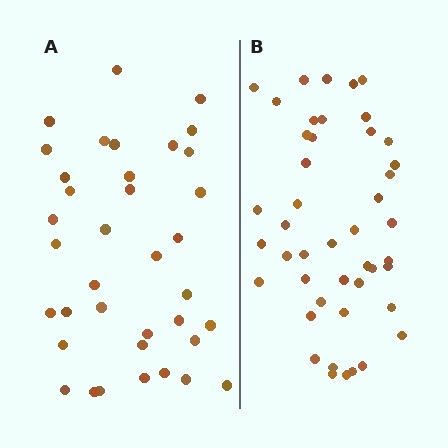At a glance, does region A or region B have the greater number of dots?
Region B (the right region) has more dots.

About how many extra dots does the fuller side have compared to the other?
Region B has roughly 8 or so more dots than region A.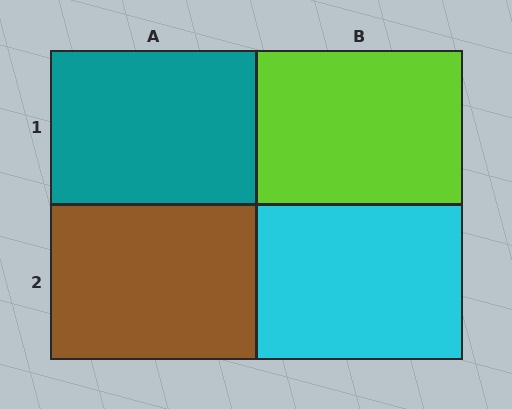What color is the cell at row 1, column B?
Lime.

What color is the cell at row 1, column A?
Teal.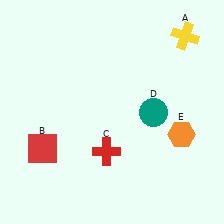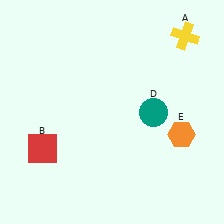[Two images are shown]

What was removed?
The red cross (C) was removed in Image 2.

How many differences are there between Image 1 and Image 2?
There is 1 difference between the two images.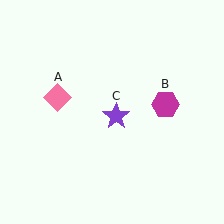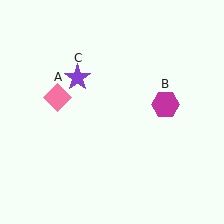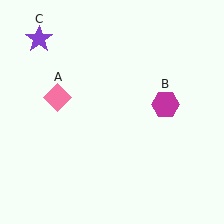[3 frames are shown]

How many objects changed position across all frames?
1 object changed position: purple star (object C).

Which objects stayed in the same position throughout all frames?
Pink diamond (object A) and magenta hexagon (object B) remained stationary.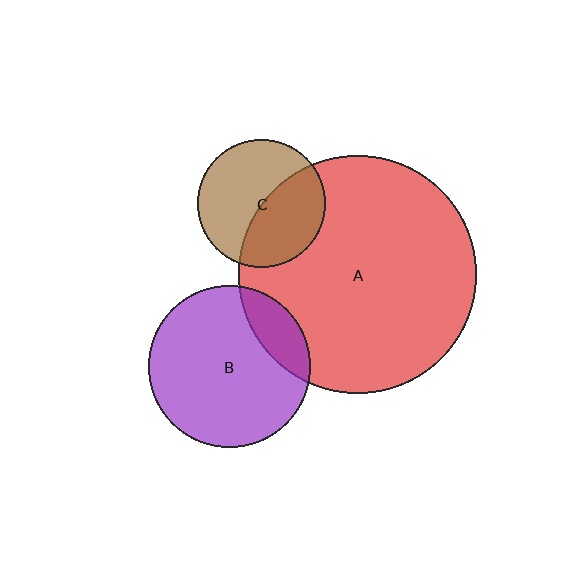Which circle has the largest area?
Circle A (red).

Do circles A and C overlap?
Yes.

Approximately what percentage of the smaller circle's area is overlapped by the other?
Approximately 45%.